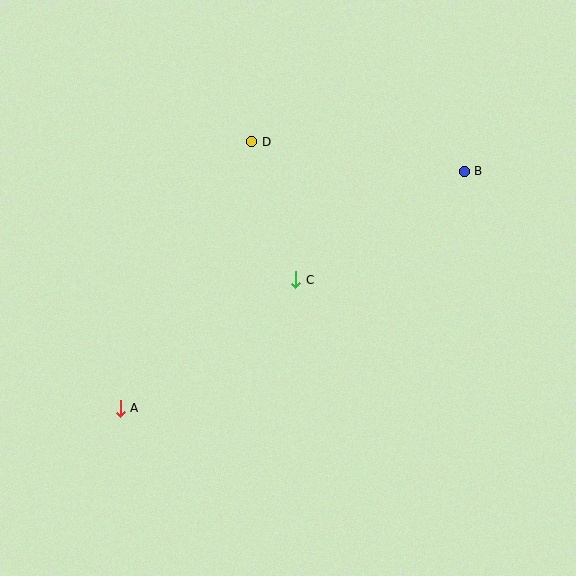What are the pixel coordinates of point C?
Point C is at (296, 280).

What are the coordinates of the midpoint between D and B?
The midpoint between D and B is at (358, 157).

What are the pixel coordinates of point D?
Point D is at (252, 142).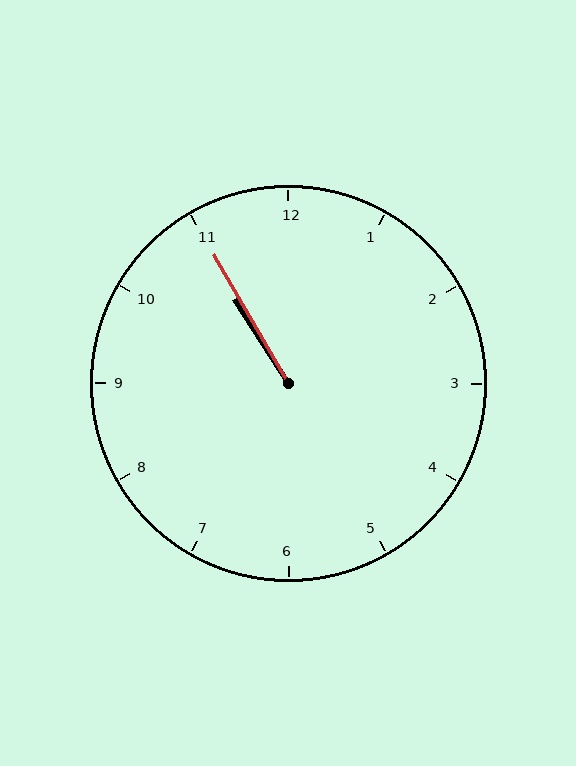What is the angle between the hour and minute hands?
Approximately 2 degrees.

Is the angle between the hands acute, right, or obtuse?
It is acute.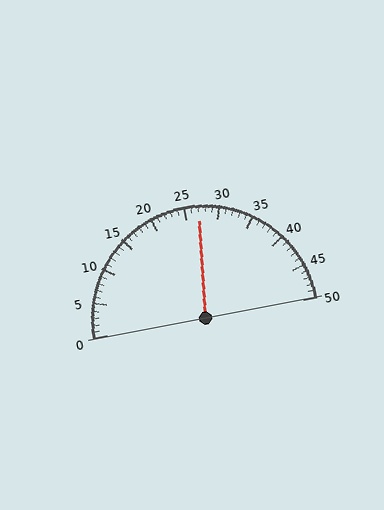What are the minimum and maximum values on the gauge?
The gauge ranges from 0 to 50.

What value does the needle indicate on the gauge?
The needle indicates approximately 27.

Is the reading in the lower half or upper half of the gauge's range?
The reading is in the upper half of the range (0 to 50).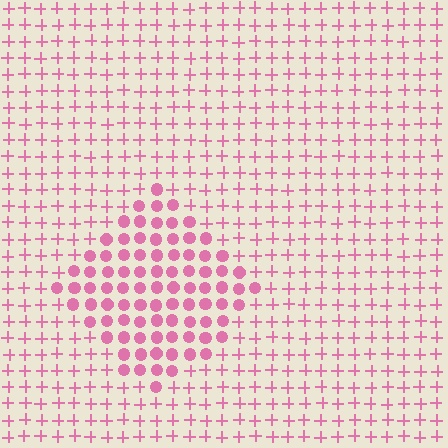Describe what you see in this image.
The image is filled with small pink elements arranged in a uniform grid. A diamond-shaped region contains circles, while the surrounding area contains plus signs. The boundary is defined purely by the change in element shape.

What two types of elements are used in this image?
The image uses circles inside the diamond region and plus signs outside it.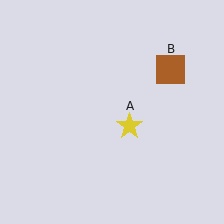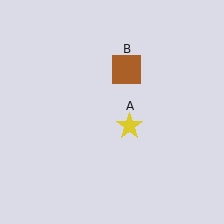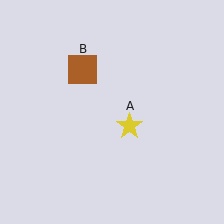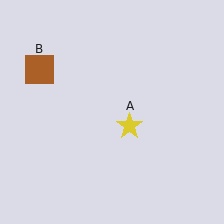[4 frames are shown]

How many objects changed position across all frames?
1 object changed position: brown square (object B).